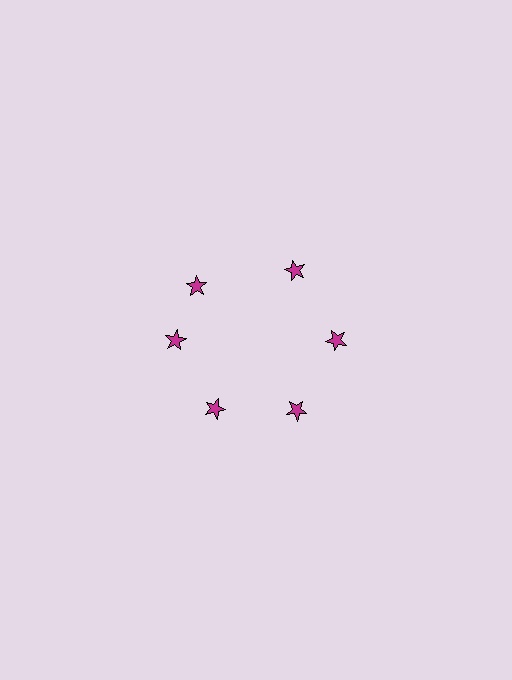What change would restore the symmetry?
The symmetry would be restored by rotating it back into even spacing with its neighbors so that all 6 stars sit at equal angles and equal distance from the center.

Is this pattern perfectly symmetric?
No. The 6 magenta stars are arranged in a ring, but one element near the 11 o'clock position is rotated out of alignment along the ring, breaking the 6-fold rotational symmetry.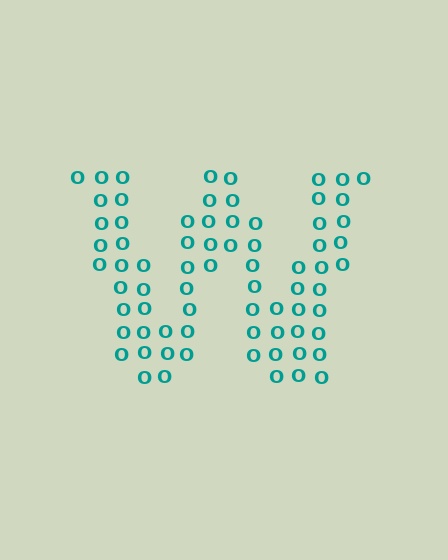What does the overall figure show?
The overall figure shows the letter W.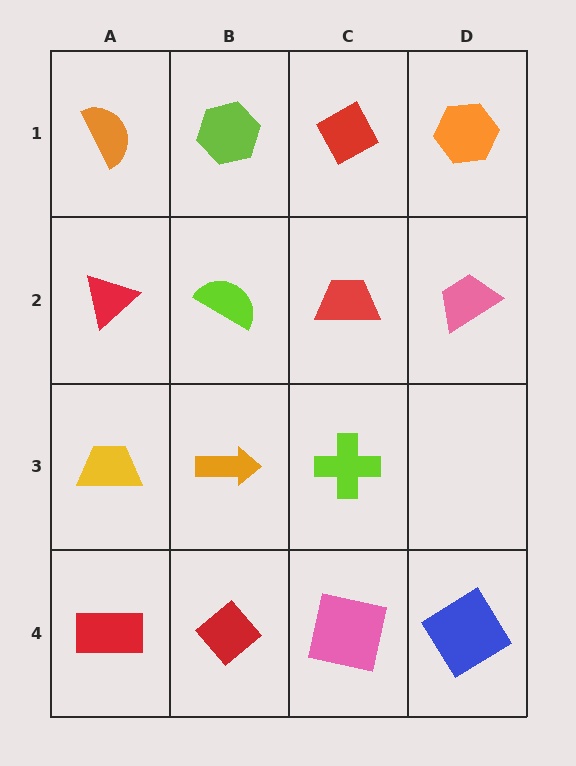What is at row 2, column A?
A red triangle.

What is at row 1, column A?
An orange semicircle.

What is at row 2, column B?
A lime semicircle.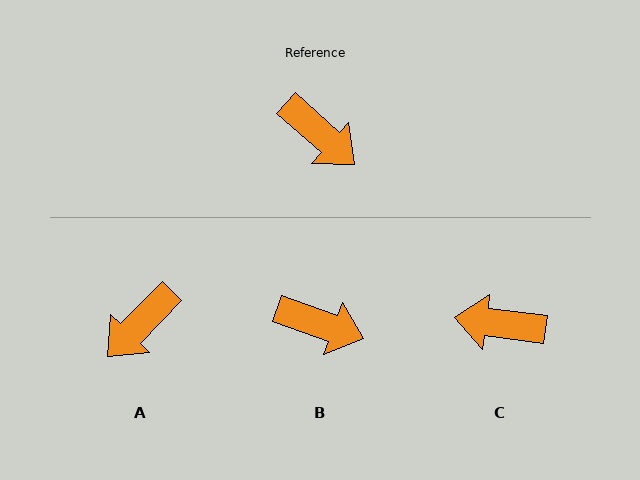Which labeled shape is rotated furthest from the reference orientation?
C, about 146 degrees away.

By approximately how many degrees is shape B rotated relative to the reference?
Approximately 22 degrees counter-clockwise.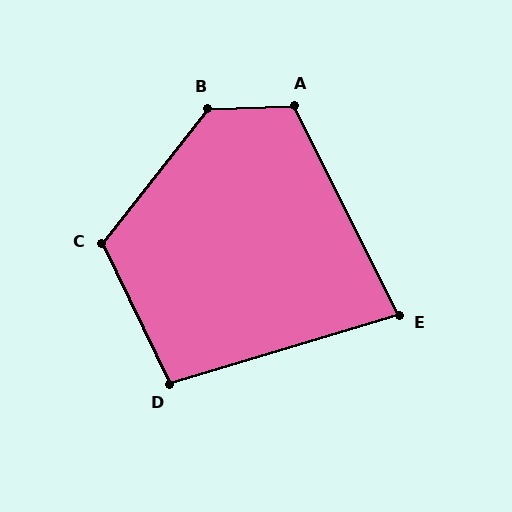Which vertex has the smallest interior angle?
E, at approximately 80 degrees.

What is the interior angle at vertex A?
Approximately 115 degrees (obtuse).